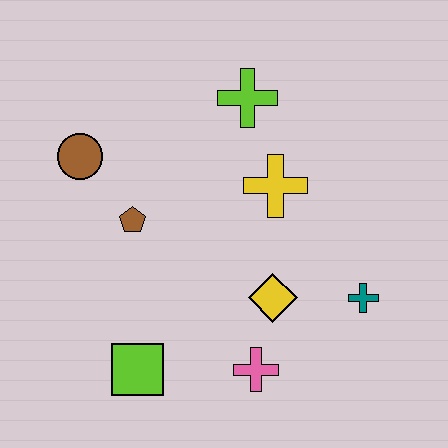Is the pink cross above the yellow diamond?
No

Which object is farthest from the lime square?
The lime cross is farthest from the lime square.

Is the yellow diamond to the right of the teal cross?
No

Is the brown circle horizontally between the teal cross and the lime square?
No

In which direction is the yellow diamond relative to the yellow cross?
The yellow diamond is below the yellow cross.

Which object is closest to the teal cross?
The yellow diamond is closest to the teal cross.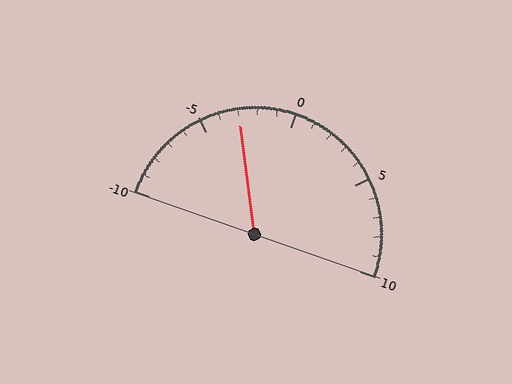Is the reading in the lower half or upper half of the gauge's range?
The reading is in the lower half of the range (-10 to 10).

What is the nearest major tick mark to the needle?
The nearest major tick mark is -5.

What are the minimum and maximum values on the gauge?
The gauge ranges from -10 to 10.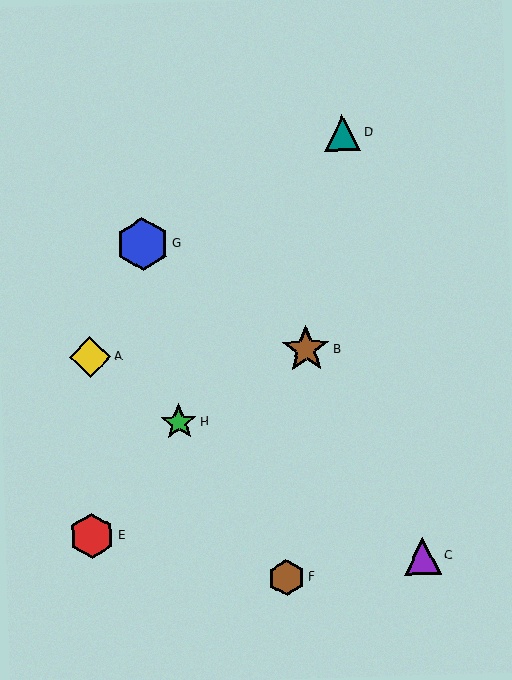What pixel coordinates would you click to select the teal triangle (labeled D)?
Click at (343, 133) to select the teal triangle D.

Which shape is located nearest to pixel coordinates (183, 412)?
The green star (labeled H) at (179, 422) is nearest to that location.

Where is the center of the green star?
The center of the green star is at (179, 422).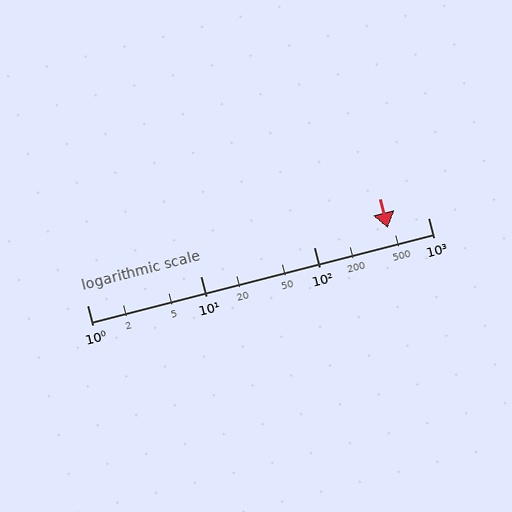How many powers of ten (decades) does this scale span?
The scale spans 3 decades, from 1 to 1000.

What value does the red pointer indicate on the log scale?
The pointer indicates approximately 440.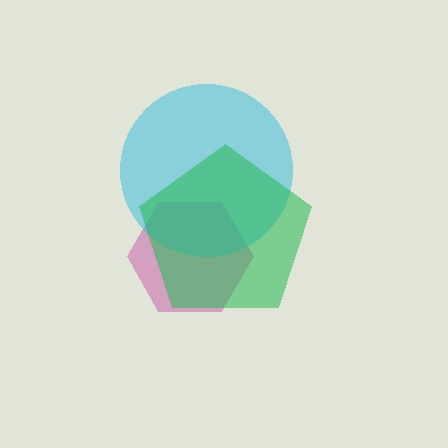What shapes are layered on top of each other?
The layered shapes are: a magenta hexagon, a cyan circle, a green pentagon.